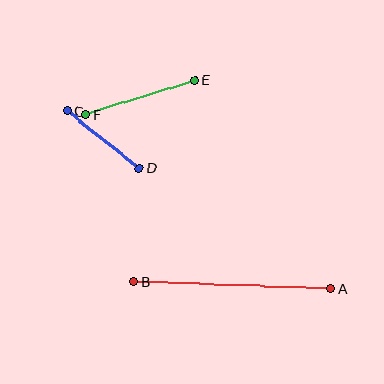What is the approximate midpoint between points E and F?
The midpoint is at approximately (140, 97) pixels.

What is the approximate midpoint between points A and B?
The midpoint is at approximately (232, 285) pixels.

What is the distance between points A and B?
The distance is approximately 197 pixels.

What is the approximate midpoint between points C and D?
The midpoint is at approximately (103, 140) pixels.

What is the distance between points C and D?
The distance is approximately 92 pixels.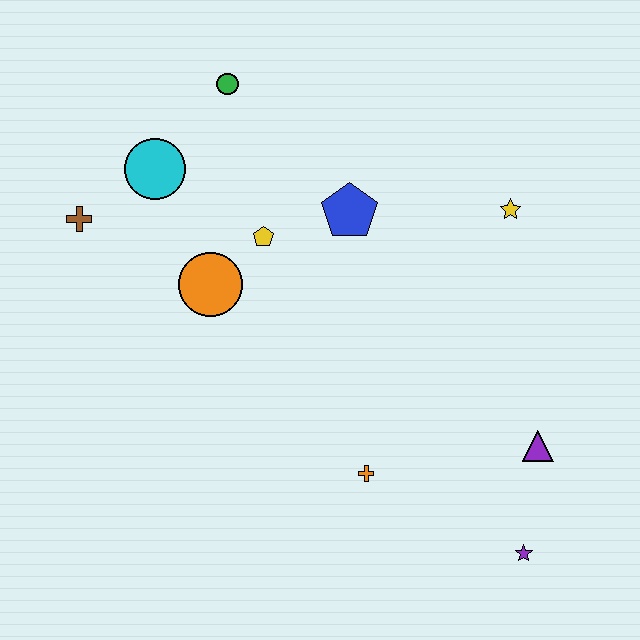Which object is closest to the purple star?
The purple triangle is closest to the purple star.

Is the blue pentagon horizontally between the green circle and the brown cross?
No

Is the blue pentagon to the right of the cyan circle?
Yes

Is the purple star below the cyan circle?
Yes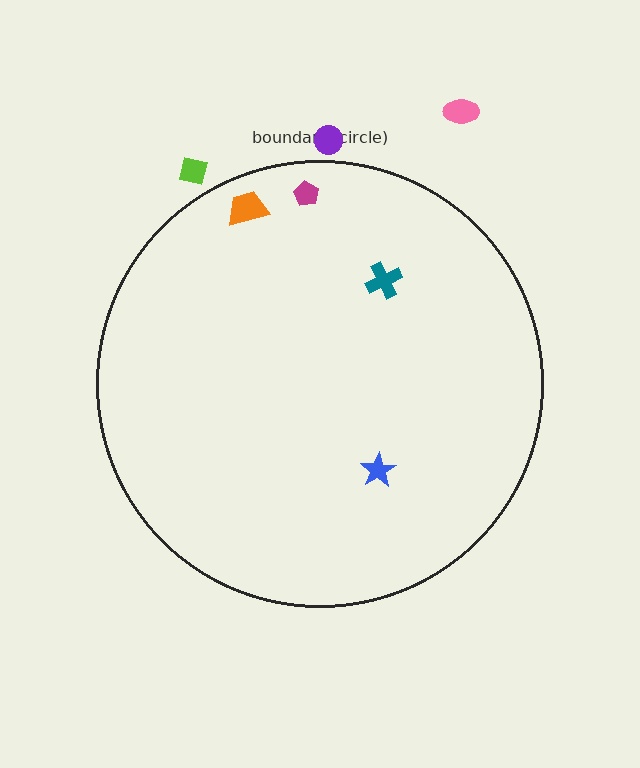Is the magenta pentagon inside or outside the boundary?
Inside.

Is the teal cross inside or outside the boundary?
Inside.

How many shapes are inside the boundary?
4 inside, 3 outside.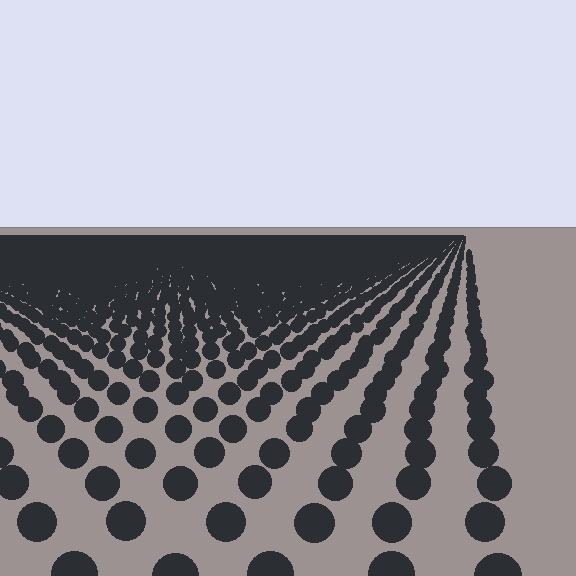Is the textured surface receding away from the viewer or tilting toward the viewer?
The surface is receding away from the viewer. Texture elements get smaller and denser toward the top.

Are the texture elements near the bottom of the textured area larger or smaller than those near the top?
Larger. Near the bottom, elements are closer to the viewer and appear at a bigger on-screen size.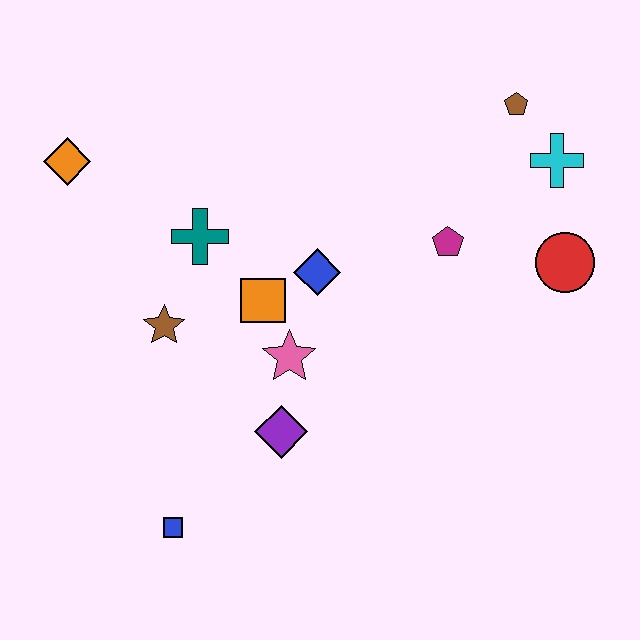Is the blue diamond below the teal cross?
Yes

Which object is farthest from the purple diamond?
The brown pentagon is farthest from the purple diamond.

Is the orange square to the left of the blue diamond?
Yes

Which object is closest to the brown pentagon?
The cyan cross is closest to the brown pentagon.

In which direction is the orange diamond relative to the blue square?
The orange diamond is above the blue square.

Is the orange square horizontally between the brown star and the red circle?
Yes